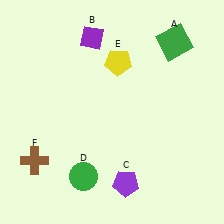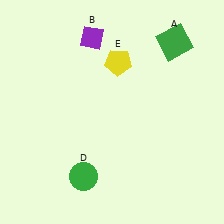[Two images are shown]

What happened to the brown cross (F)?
The brown cross (F) was removed in Image 2. It was in the bottom-left area of Image 1.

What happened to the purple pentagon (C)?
The purple pentagon (C) was removed in Image 2. It was in the bottom-right area of Image 1.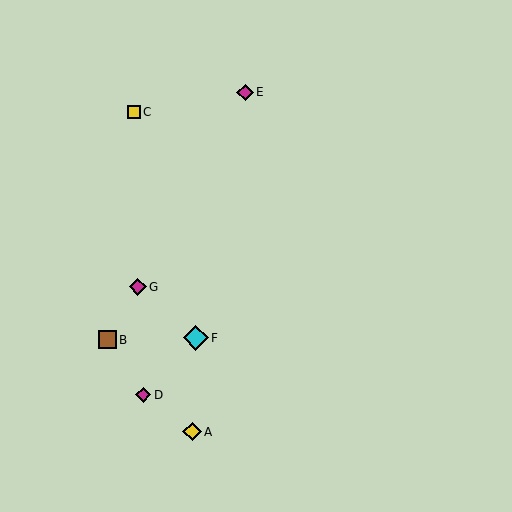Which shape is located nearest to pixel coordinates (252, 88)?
The magenta diamond (labeled E) at (245, 92) is nearest to that location.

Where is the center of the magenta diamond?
The center of the magenta diamond is at (143, 395).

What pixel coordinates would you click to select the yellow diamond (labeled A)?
Click at (192, 432) to select the yellow diamond A.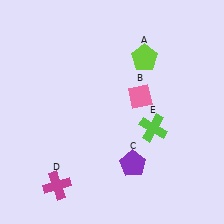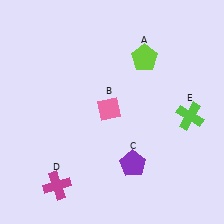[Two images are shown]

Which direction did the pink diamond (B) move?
The pink diamond (B) moved left.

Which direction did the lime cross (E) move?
The lime cross (E) moved right.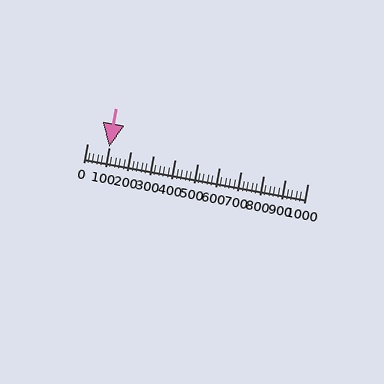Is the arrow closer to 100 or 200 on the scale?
The arrow is closer to 100.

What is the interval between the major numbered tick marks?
The major tick marks are spaced 100 units apart.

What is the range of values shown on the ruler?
The ruler shows values from 0 to 1000.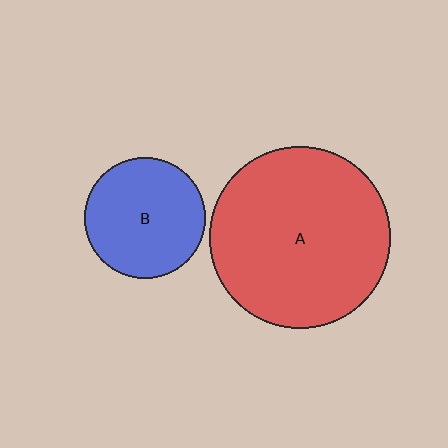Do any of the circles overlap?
No, none of the circles overlap.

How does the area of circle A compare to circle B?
Approximately 2.2 times.